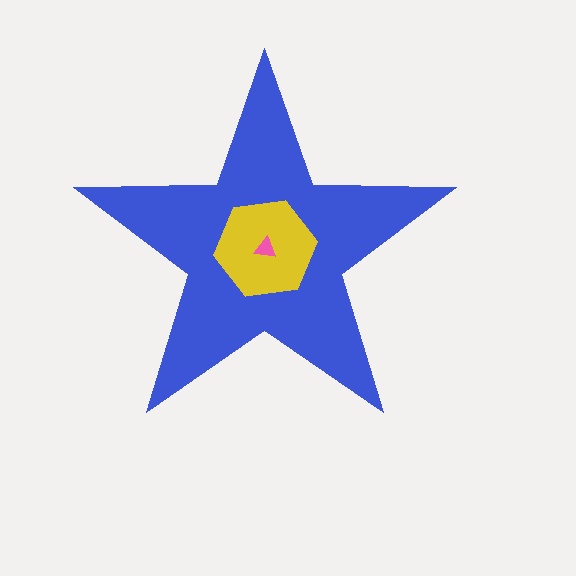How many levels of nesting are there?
3.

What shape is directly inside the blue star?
The yellow hexagon.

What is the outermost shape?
The blue star.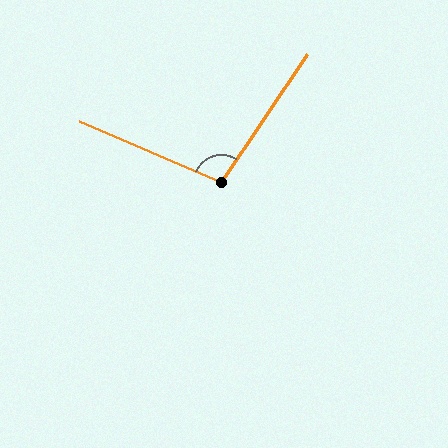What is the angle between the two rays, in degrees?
Approximately 100 degrees.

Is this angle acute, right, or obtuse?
It is obtuse.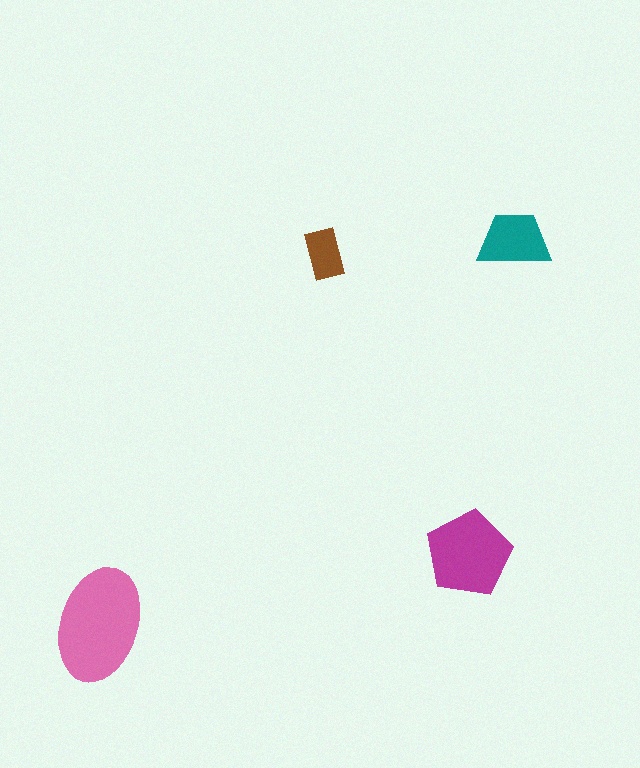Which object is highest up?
The teal trapezoid is topmost.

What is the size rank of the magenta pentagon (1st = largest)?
2nd.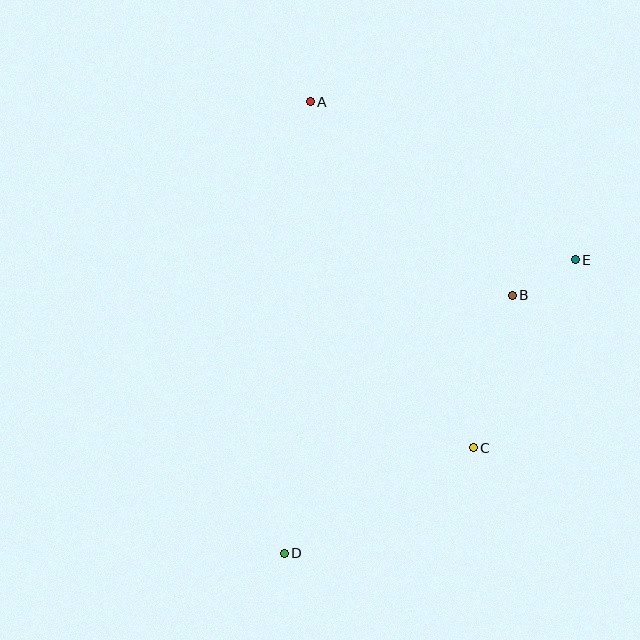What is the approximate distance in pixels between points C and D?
The distance between C and D is approximately 216 pixels.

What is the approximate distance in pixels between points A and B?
The distance between A and B is approximately 280 pixels.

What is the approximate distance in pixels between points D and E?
The distance between D and E is approximately 413 pixels.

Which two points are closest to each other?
Points B and E are closest to each other.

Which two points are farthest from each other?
Points A and D are farthest from each other.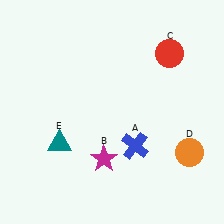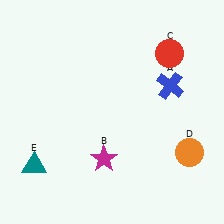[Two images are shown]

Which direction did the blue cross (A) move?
The blue cross (A) moved up.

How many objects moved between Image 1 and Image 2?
2 objects moved between the two images.